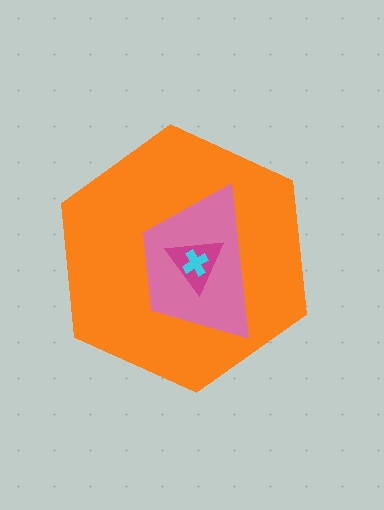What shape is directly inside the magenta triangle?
The cyan cross.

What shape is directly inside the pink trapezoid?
The magenta triangle.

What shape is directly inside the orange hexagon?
The pink trapezoid.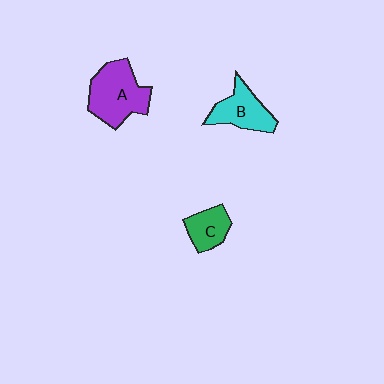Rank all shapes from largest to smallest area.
From largest to smallest: A (purple), B (cyan), C (green).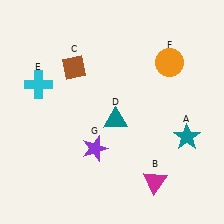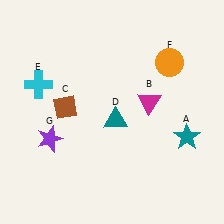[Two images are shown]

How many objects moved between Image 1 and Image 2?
3 objects moved between the two images.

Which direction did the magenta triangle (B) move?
The magenta triangle (B) moved up.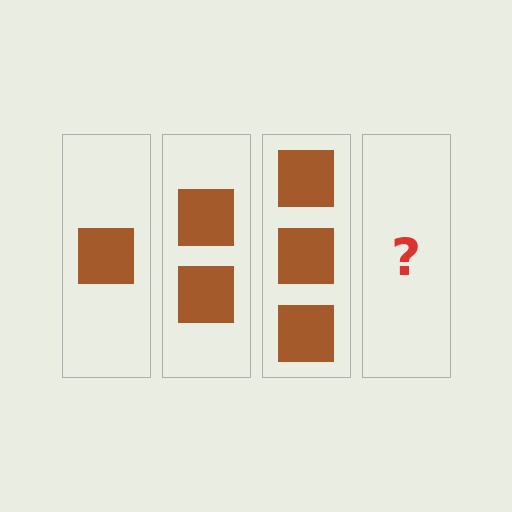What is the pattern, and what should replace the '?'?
The pattern is that each step adds one more square. The '?' should be 4 squares.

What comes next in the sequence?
The next element should be 4 squares.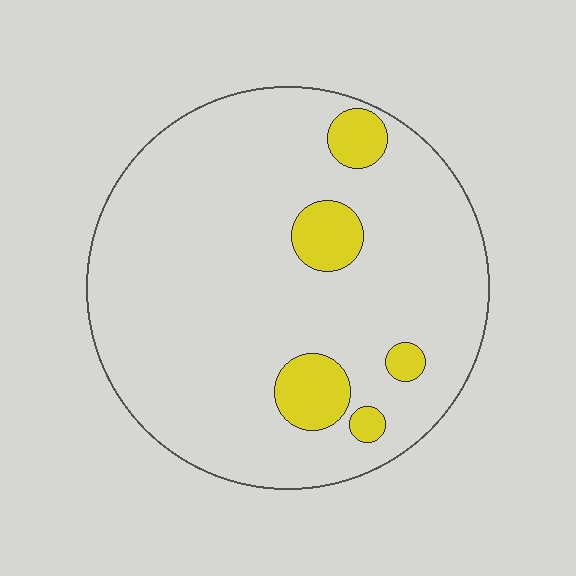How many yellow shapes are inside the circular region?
5.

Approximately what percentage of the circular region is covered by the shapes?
Approximately 10%.